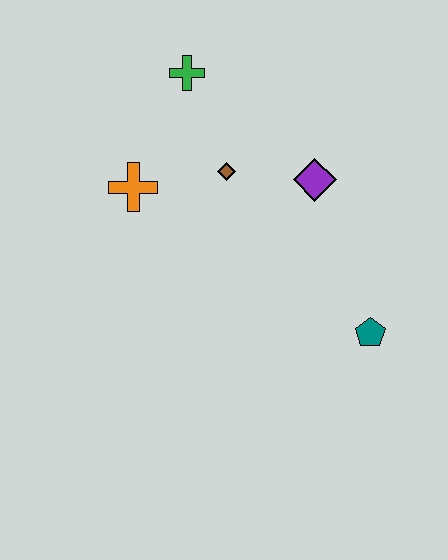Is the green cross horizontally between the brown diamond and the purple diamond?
No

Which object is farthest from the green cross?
The teal pentagon is farthest from the green cross.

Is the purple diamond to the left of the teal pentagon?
Yes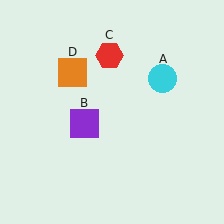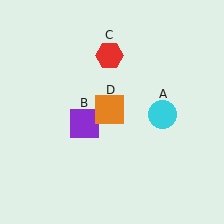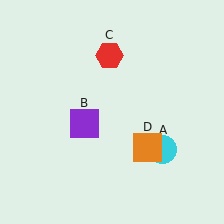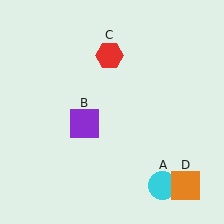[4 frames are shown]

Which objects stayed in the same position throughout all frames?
Purple square (object B) and red hexagon (object C) remained stationary.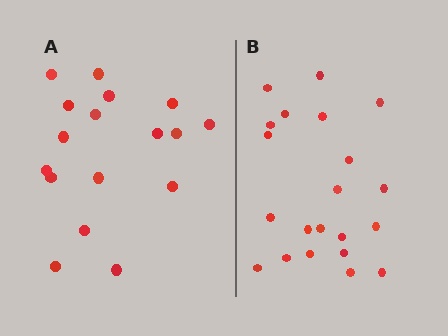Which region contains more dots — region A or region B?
Region B (the right region) has more dots.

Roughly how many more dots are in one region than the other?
Region B has about 4 more dots than region A.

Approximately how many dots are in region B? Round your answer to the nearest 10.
About 20 dots. (The exact count is 21, which rounds to 20.)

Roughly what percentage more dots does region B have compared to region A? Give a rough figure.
About 25% more.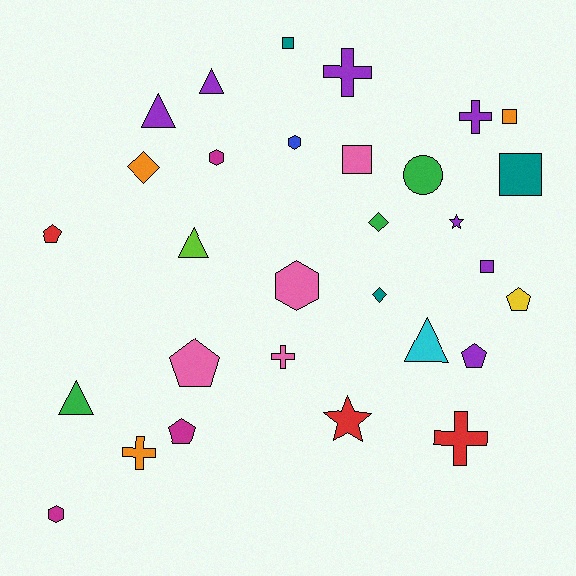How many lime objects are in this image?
There is 1 lime object.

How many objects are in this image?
There are 30 objects.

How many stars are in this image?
There are 2 stars.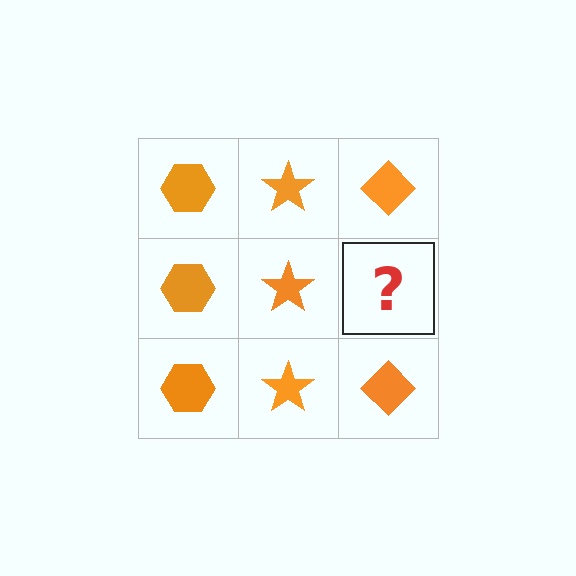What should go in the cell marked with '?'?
The missing cell should contain an orange diamond.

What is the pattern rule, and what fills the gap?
The rule is that each column has a consistent shape. The gap should be filled with an orange diamond.